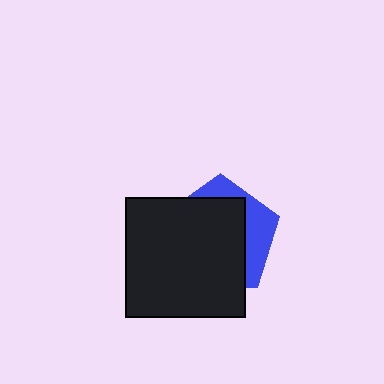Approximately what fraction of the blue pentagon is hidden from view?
Roughly 70% of the blue pentagon is hidden behind the black square.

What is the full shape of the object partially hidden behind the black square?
The partially hidden object is a blue pentagon.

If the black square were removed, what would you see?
You would see the complete blue pentagon.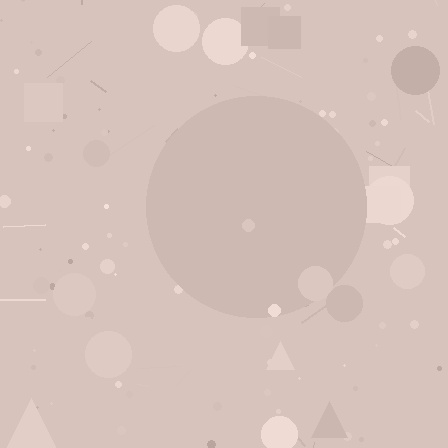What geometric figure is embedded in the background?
A circle is embedded in the background.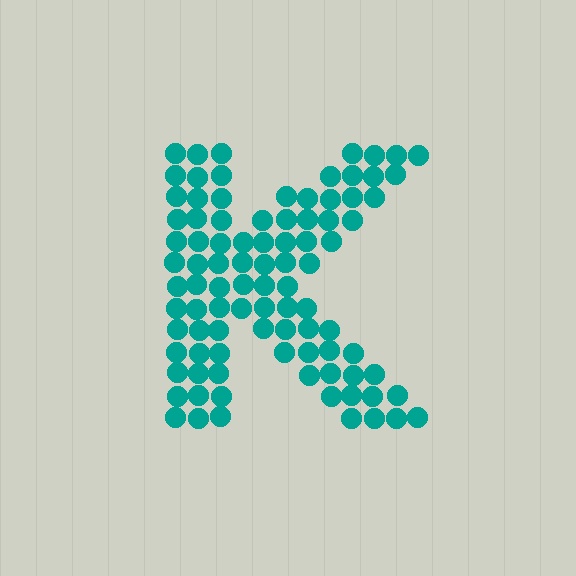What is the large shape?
The large shape is the letter K.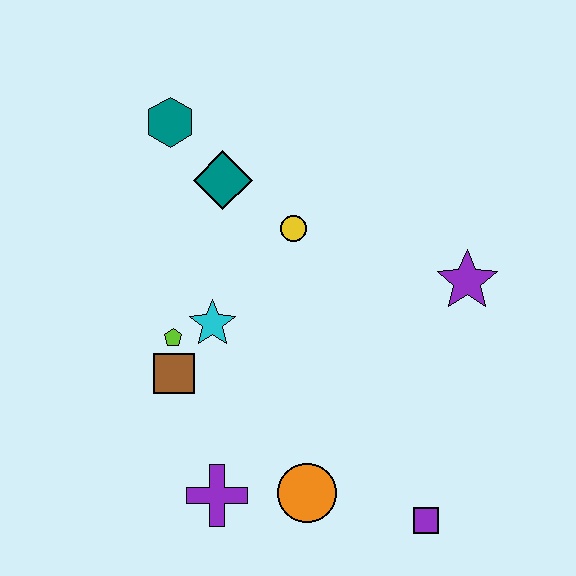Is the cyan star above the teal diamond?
No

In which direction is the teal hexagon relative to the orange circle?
The teal hexagon is above the orange circle.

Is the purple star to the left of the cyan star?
No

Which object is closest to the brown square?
The lime pentagon is closest to the brown square.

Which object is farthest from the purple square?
The teal hexagon is farthest from the purple square.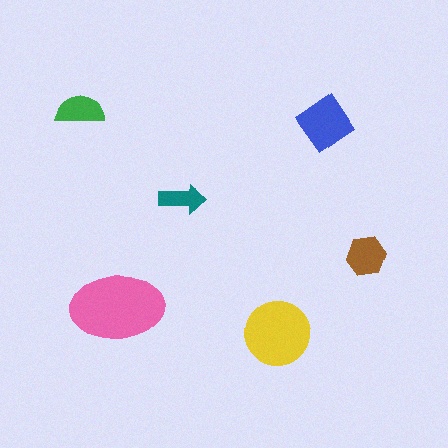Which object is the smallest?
The teal arrow.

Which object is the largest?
The pink ellipse.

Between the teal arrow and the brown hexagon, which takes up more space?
The brown hexagon.